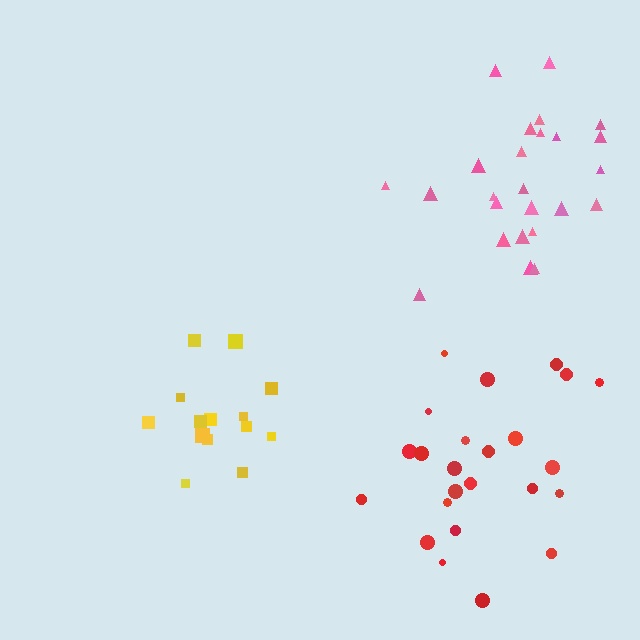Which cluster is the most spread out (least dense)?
Red.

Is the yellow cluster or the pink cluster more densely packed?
Yellow.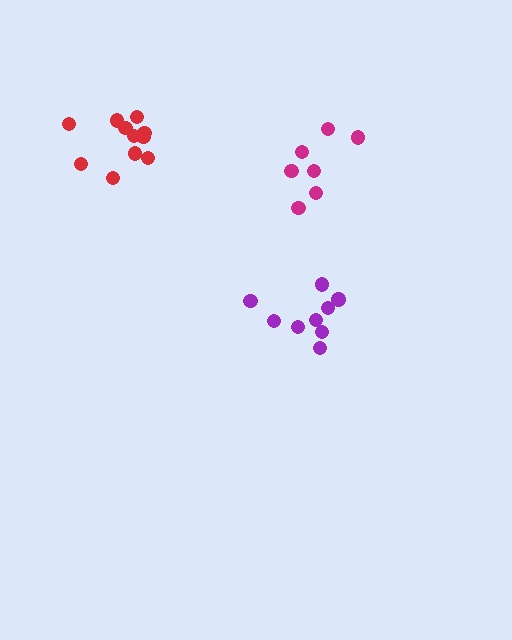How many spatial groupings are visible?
There are 3 spatial groupings.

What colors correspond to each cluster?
The clusters are colored: purple, red, magenta.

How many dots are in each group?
Group 1: 9 dots, Group 2: 11 dots, Group 3: 7 dots (27 total).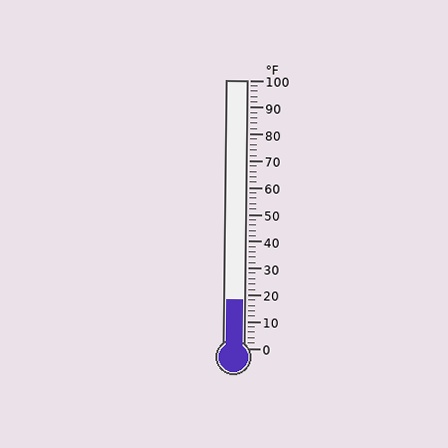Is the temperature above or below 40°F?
The temperature is below 40°F.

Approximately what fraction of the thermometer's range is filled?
The thermometer is filled to approximately 20% of its range.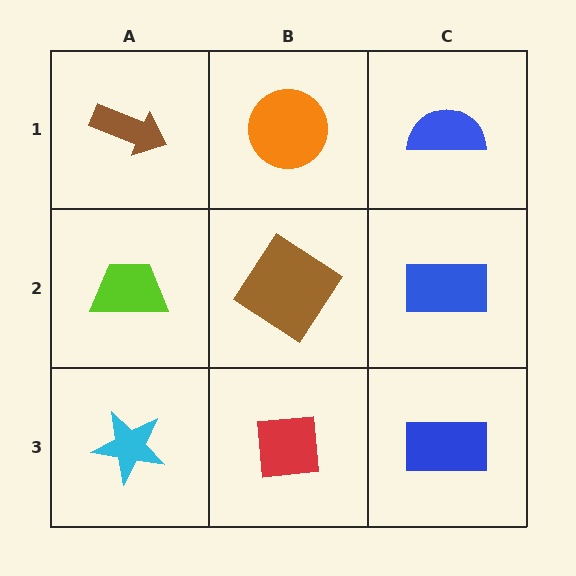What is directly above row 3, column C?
A blue rectangle.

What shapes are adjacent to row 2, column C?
A blue semicircle (row 1, column C), a blue rectangle (row 3, column C), a brown diamond (row 2, column B).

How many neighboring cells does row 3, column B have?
3.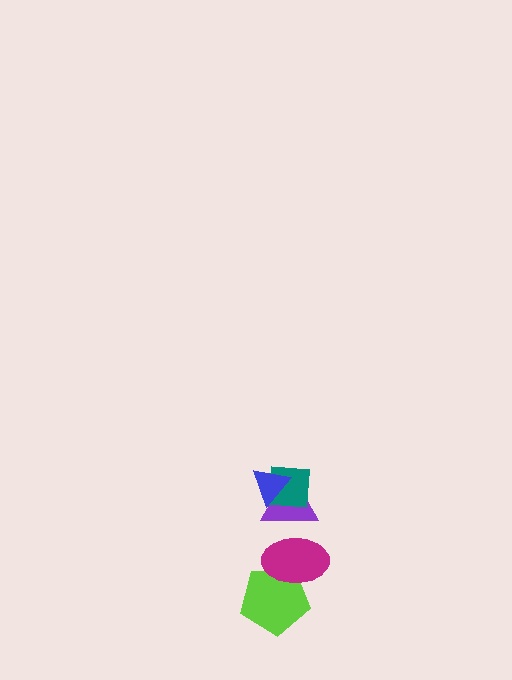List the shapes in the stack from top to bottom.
From top to bottom: the blue triangle, the teal square, the purple triangle, the magenta ellipse, the lime pentagon.